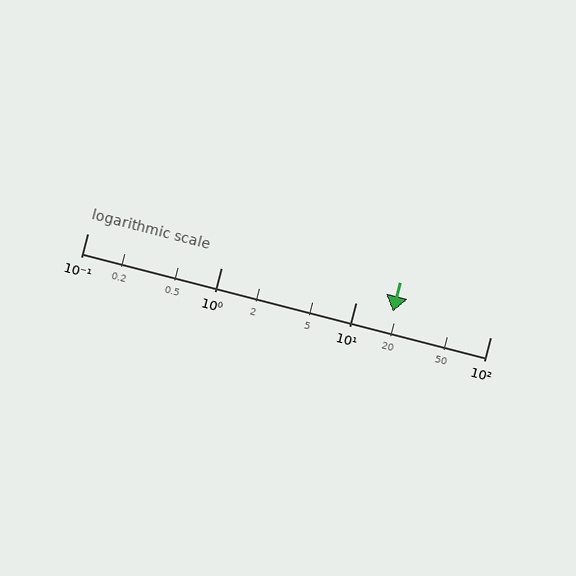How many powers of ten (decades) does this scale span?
The scale spans 3 decades, from 0.1 to 100.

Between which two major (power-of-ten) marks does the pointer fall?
The pointer is between 10 and 100.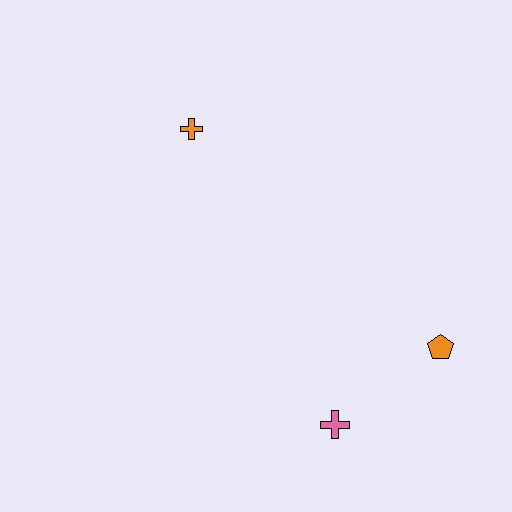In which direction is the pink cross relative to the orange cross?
The pink cross is below the orange cross.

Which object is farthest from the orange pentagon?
The orange cross is farthest from the orange pentagon.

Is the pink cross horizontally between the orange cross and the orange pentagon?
Yes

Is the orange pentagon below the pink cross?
No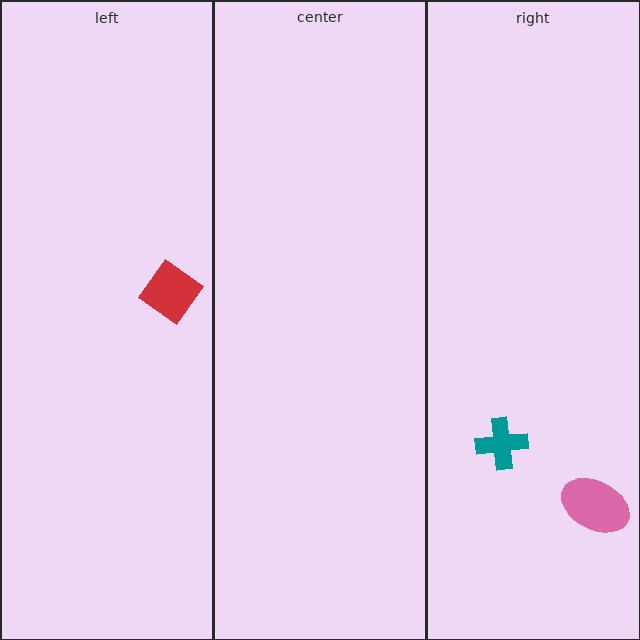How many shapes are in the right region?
2.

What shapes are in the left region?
The red diamond.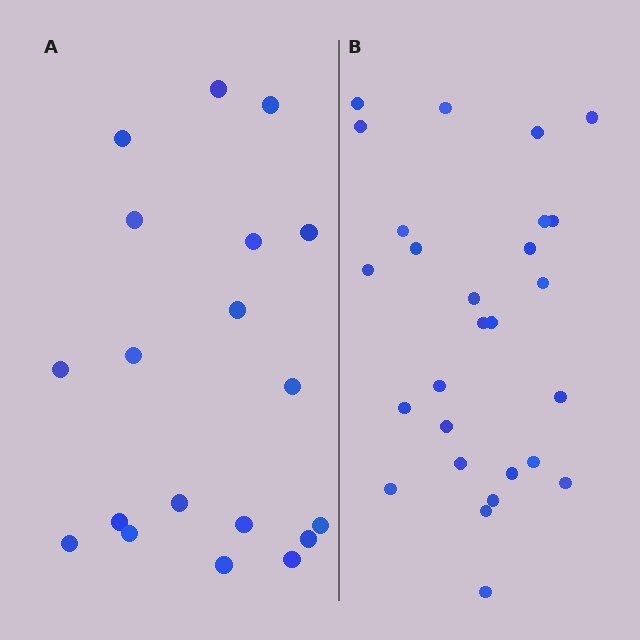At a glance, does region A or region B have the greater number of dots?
Region B (the right region) has more dots.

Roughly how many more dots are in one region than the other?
Region B has roughly 8 or so more dots than region A.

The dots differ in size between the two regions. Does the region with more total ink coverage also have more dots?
No. Region A has more total ink coverage because its dots are larger, but region B actually contains more individual dots. Total area can be misleading — the number of items is what matters here.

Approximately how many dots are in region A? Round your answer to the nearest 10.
About 20 dots. (The exact count is 19, which rounds to 20.)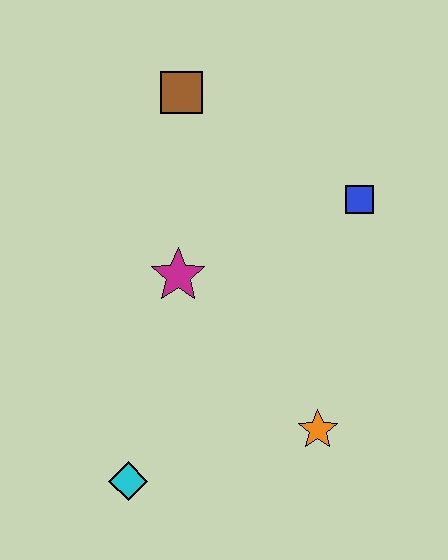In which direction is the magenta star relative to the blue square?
The magenta star is to the left of the blue square.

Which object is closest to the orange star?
The cyan diamond is closest to the orange star.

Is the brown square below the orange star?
No